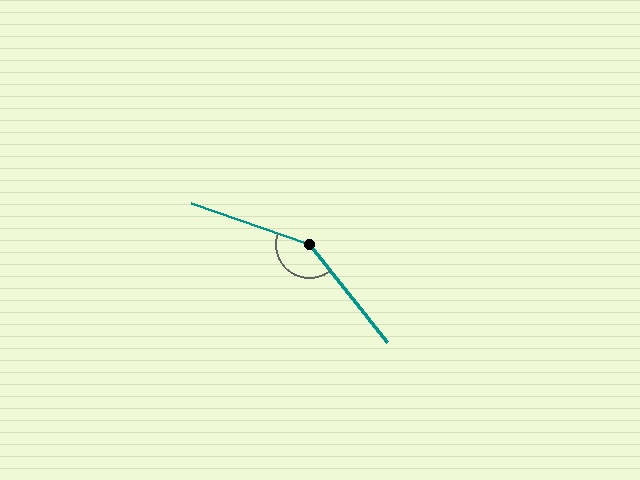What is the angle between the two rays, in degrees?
Approximately 147 degrees.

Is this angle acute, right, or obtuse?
It is obtuse.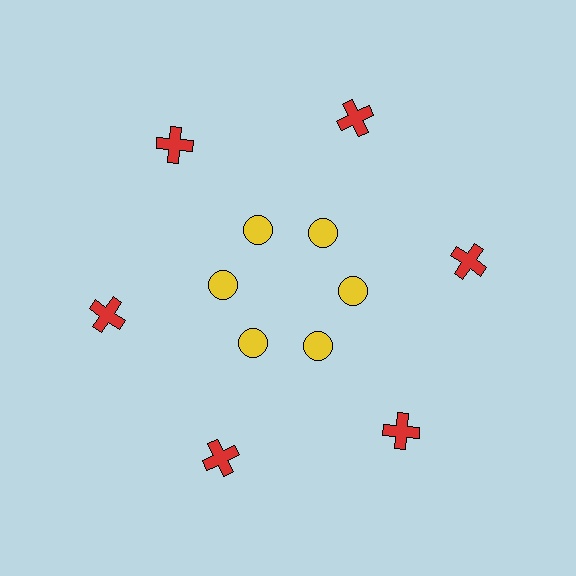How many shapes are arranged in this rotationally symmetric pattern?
There are 12 shapes, arranged in 6 groups of 2.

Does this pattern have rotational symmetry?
Yes, this pattern has 6-fold rotational symmetry. It looks the same after rotating 60 degrees around the center.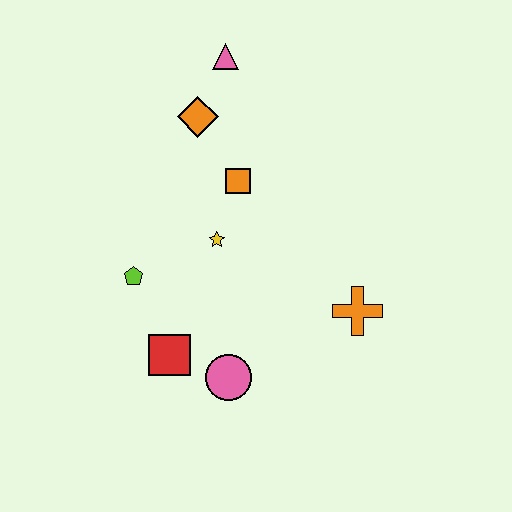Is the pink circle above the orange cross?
No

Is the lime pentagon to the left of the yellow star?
Yes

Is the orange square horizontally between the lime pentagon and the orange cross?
Yes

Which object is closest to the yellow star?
The orange square is closest to the yellow star.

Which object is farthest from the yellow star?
The pink triangle is farthest from the yellow star.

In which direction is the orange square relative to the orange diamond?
The orange square is below the orange diamond.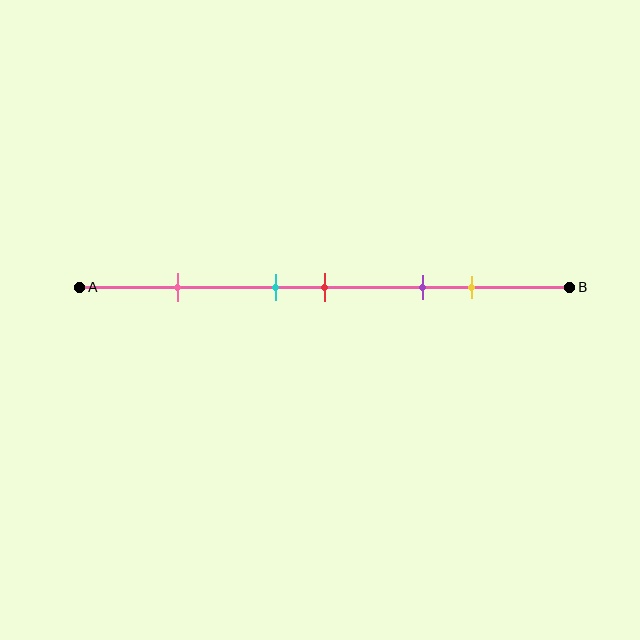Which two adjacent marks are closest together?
The cyan and red marks are the closest adjacent pair.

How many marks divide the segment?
There are 5 marks dividing the segment.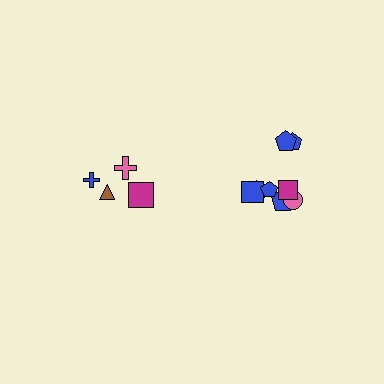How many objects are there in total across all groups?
There are 12 objects.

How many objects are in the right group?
There are 8 objects.